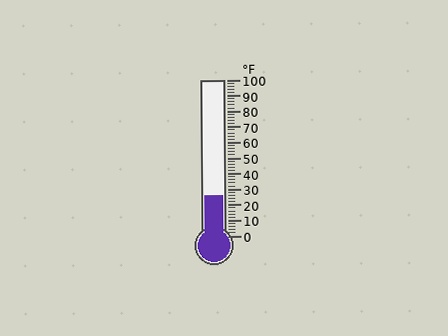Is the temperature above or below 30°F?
The temperature is below 30°F.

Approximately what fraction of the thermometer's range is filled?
The thermometer is filled to approximately 25% of its range.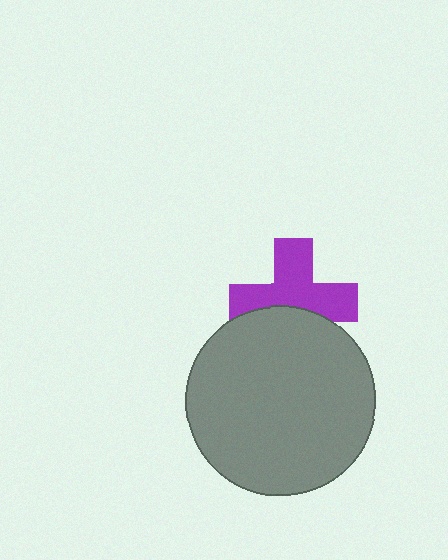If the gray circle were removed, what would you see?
You would see the complete purple cross.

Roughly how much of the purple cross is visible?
About half of it is visible (roughly 64%).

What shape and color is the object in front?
The object in front is a gray circle.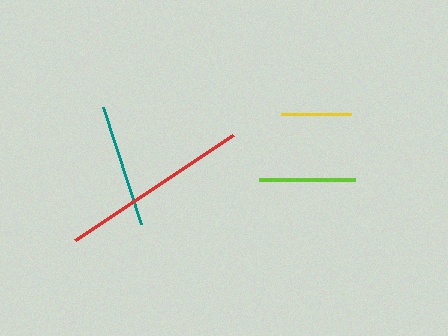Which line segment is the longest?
The red line is the longest at approximately 190 pixels.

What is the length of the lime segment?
The lime segment is approximately 96 pixels long.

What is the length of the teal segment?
The teal segment is approximately 122 pixels long.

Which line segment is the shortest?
The yellow line is the shortest at approximately 70 pixels.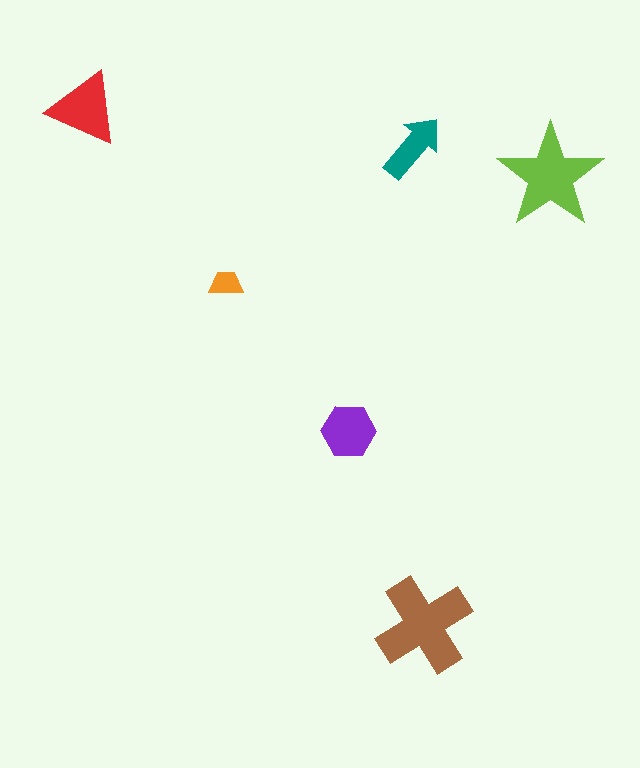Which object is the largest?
The brown cross.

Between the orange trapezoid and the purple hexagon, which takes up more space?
The purple hexagon.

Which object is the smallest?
The orange trapezoid.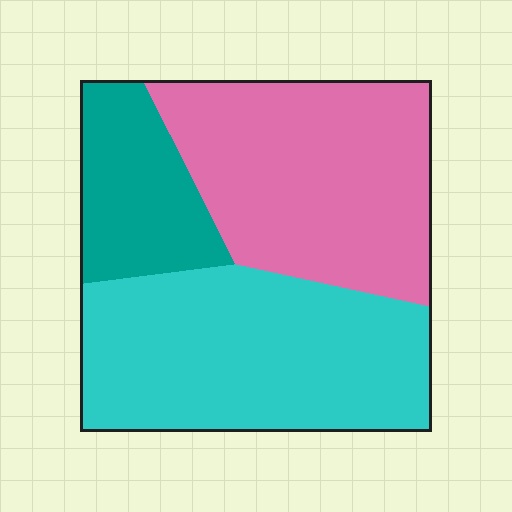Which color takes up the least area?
Teal, at roughly 15%.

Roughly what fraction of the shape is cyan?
Cyan takes up about two fifths (2/5) of the shape.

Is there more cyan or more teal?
Cyan.